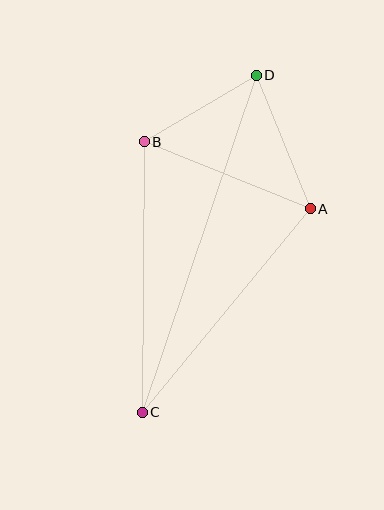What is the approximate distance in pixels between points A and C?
The distance between A and C is approximately 264 pixels.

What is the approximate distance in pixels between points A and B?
The distance between A and B is approximately 179 pixels.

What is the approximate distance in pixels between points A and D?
The distance between A and D is approximately 144 pixels.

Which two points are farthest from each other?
Points C and D are farthest from each other.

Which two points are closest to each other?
Points B and D are closest to each other.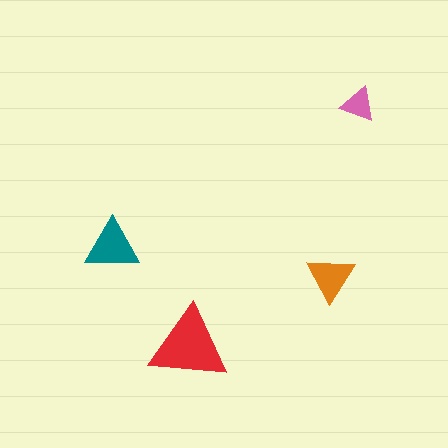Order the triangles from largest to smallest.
the red one, the teal one, the orange one, the pink one.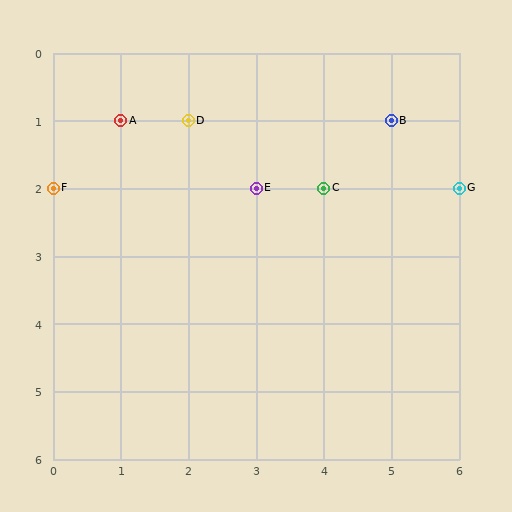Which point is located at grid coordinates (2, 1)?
Point D is at (2, 1).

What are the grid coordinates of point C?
Point C is at grid coordinates (4, 2).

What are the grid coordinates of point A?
Point A is at grid coordinates (1, 1).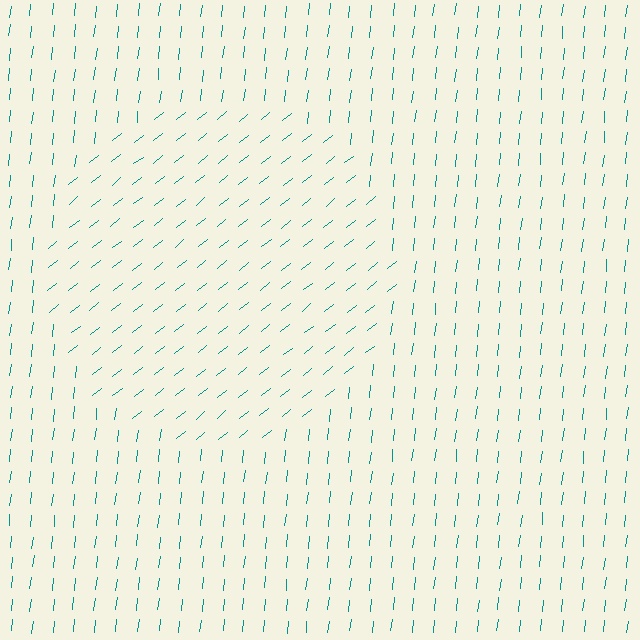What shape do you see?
I see a circle.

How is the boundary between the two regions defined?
The boundary is defined purely by a change in line orientation (approximately 45 degrees difference). All lines are the same color and thickness.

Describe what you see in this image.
The image is filled with small teal line segments. A circle region in the image has lines oriented differently from the surrounding lines, creating a visible texture boundary.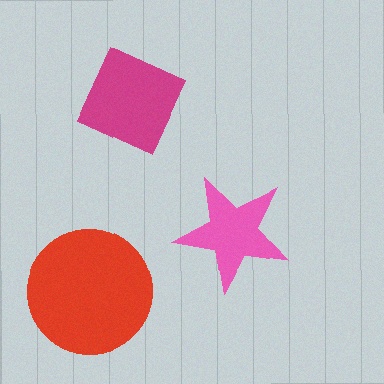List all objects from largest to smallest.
The red circle, the magenta square, the pink star.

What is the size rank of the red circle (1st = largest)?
1st.